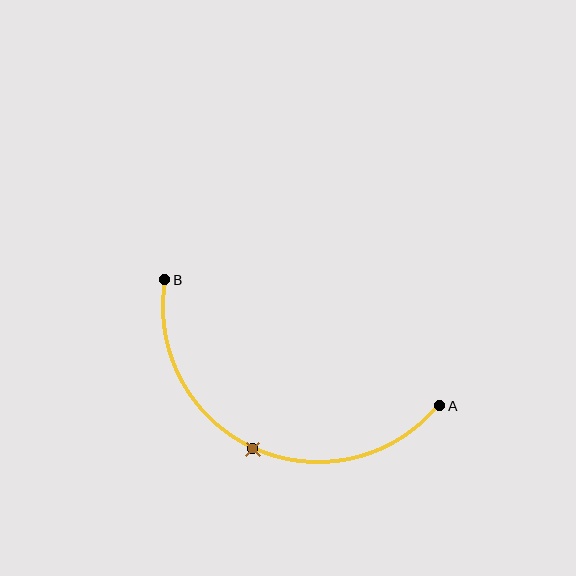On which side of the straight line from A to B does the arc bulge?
The arc bulges below the straight line connecting A and B.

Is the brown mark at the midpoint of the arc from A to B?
Yes. The brown mark lies on the arc at equal arc-length from both A and B — it is the arc midpoint.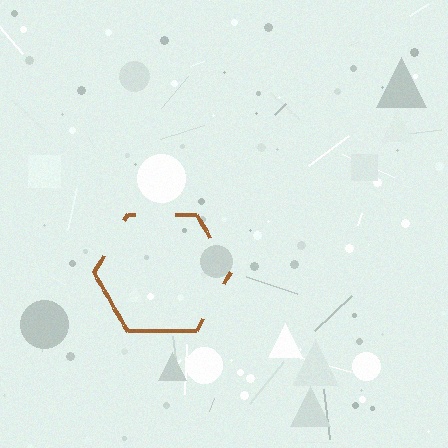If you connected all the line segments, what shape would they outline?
They would outline a hexagon.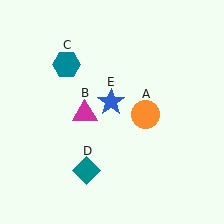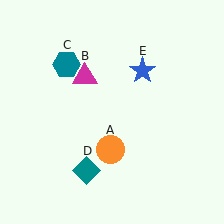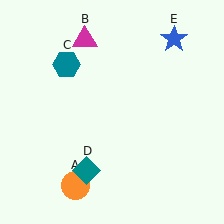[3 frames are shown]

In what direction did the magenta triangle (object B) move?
The magenta triangle (object B) moved up.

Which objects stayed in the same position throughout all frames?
Teal hexagon (object C) and teal diamond (object D) remained stationary.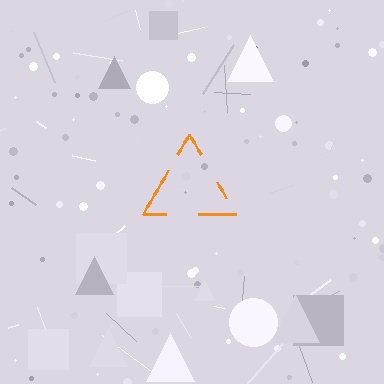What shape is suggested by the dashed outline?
The dashed outline suggests a triangle.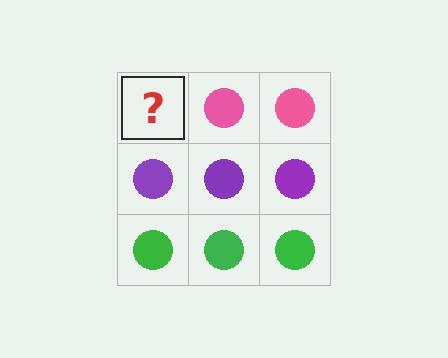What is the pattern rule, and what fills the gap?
The rule is that each row has a consistent color. The gap should be filled with a pink circle.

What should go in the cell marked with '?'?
The missing cell should contain a pink circle.